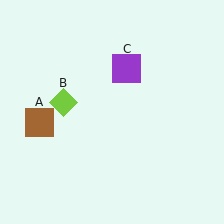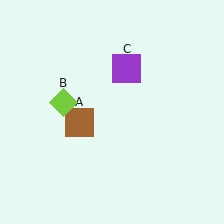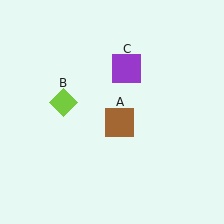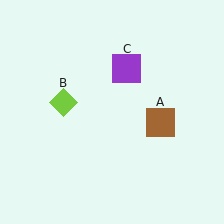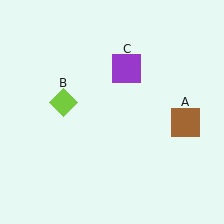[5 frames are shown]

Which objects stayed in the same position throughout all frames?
Lime diamond (object B) and purple square (object C) remained stationary.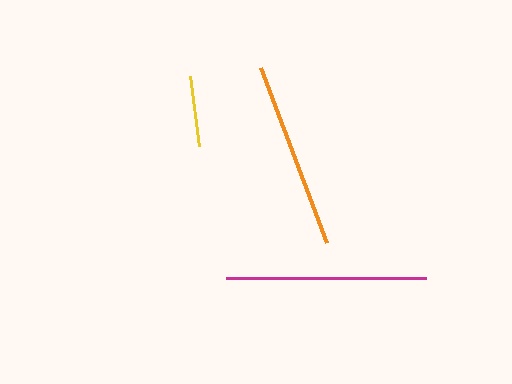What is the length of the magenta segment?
The magenta segment is approximately 200 pixels long.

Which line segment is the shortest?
The yellow line is the shortest at approximately 70 pixels.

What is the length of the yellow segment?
The yellow segment is approximately 70 pixels long.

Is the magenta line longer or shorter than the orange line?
The magenta line is longer than the orange line.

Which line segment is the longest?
The magenta line is the longest at approximately 200 pixels.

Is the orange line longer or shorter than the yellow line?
The orange line is longer than the yellow line.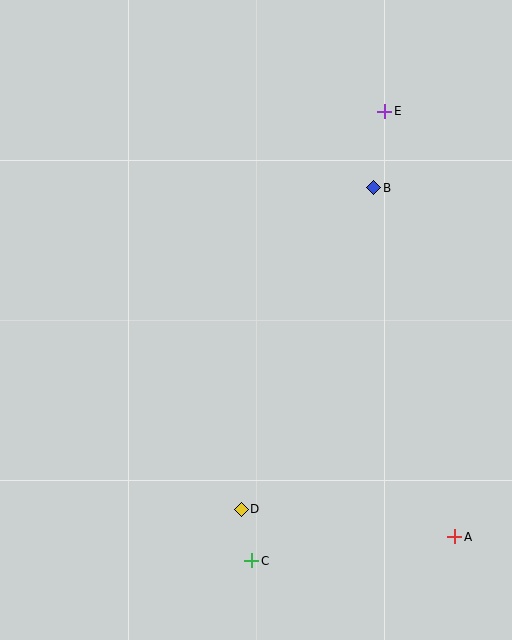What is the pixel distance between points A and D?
The distance between A and D is 215 pixels.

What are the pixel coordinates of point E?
Point E is at (385, 111).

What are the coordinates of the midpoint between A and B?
The midpoint between A and B is at (414, 362).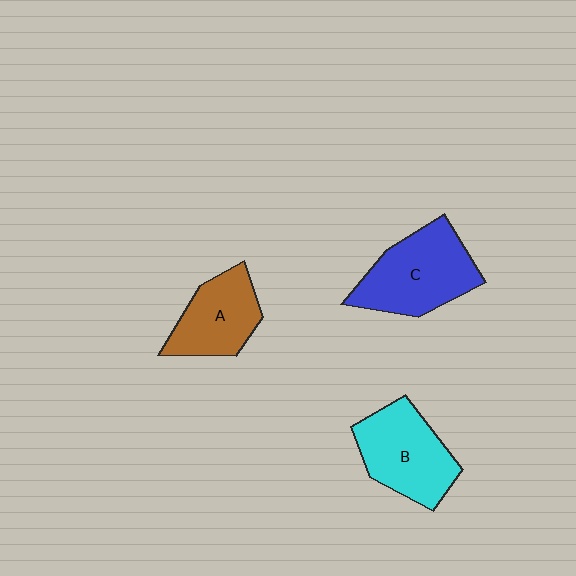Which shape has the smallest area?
Shape A (brown).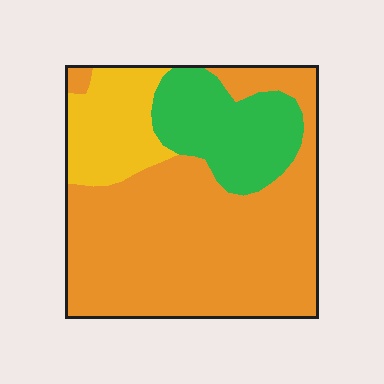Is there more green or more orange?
Orange.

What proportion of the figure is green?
Green takes up about one fifth (1/5) of the figure.